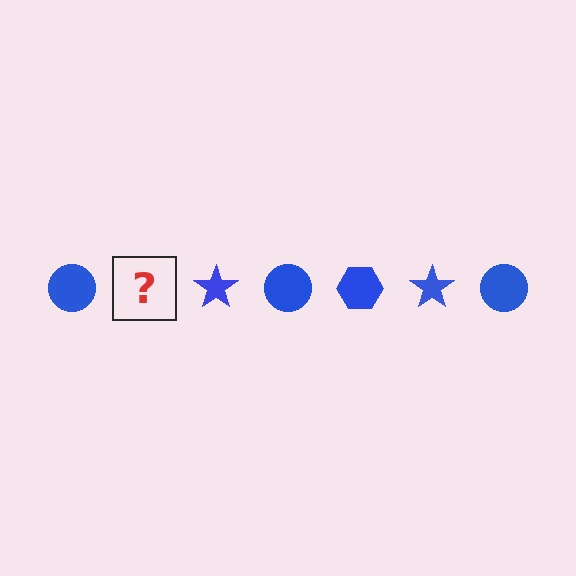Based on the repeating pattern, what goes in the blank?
The blank should be a blue hexagon.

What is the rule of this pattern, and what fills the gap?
The rule is that the pattern cycles through circle, hexagon, star shapes in blue. The gap should be filled with a blue hexagon.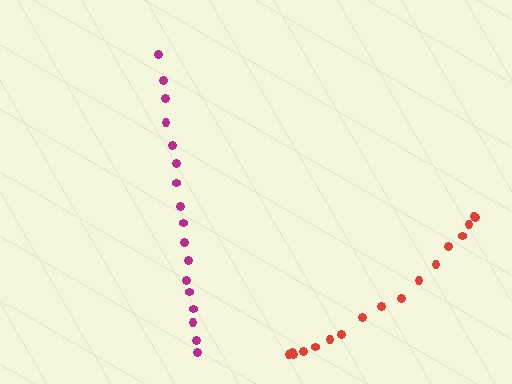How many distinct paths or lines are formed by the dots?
There are 2 distinct paths.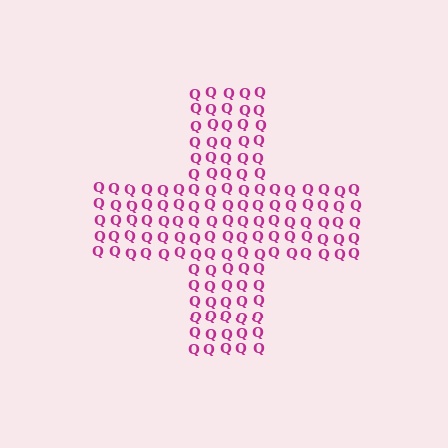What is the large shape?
The large shape is a cross.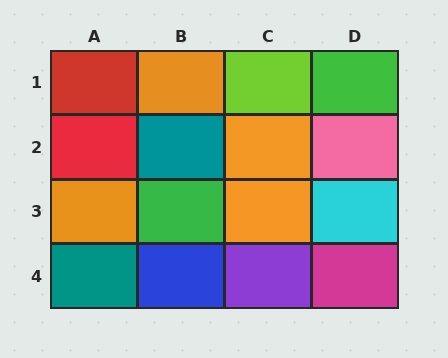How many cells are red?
2 cells are red.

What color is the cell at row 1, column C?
Lime.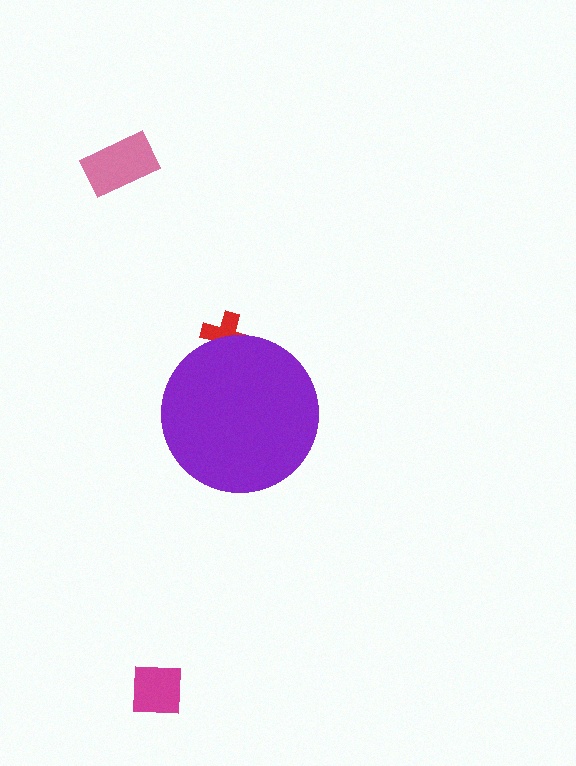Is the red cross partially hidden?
Yes, the red cross is partially hidden behind the purple circle.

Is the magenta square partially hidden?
No, the magenta square is fully visible.